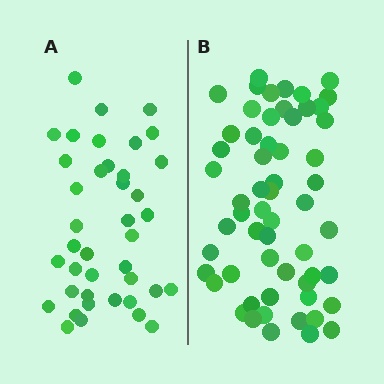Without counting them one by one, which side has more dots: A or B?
Region B (the right region) has more dots.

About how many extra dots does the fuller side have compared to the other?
Region B has approximately 20 more dots than region A.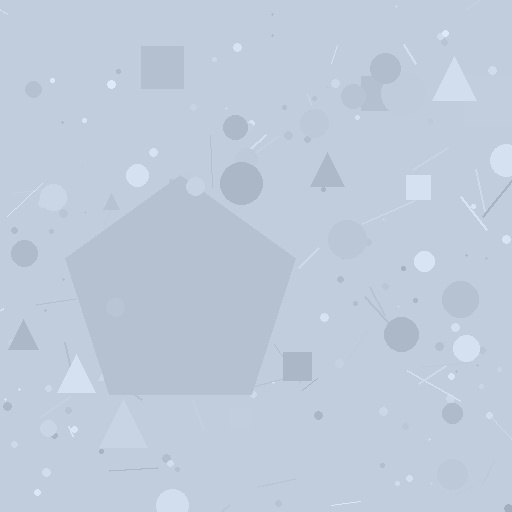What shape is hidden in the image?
A pentagon is hidden in the image.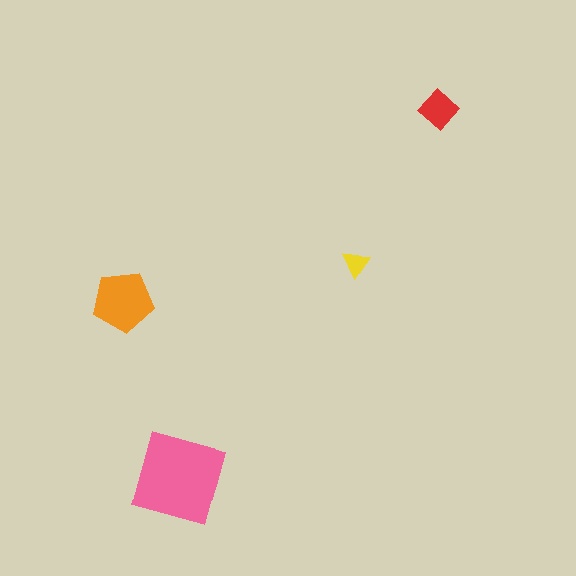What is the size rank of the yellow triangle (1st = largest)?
4th.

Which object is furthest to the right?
The red diamond is rightmost.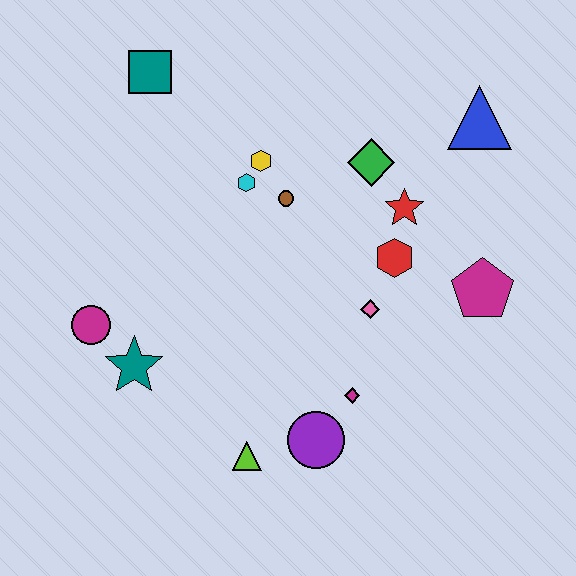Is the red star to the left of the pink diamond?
No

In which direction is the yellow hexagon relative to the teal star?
The yellow hexagon is above the teal star.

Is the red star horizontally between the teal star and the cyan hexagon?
No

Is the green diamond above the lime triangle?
Yes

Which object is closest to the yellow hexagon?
The cyan hexagon is closest to the yellow hexagon.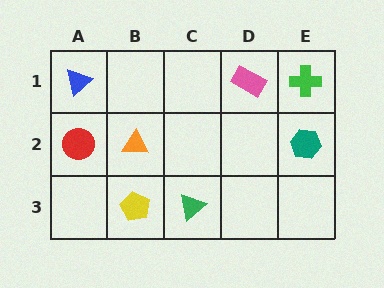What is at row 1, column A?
A blue triangle.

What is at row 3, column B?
A yellow pentagon.